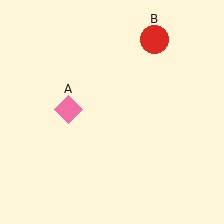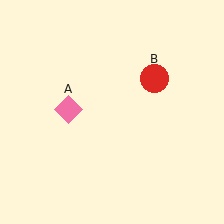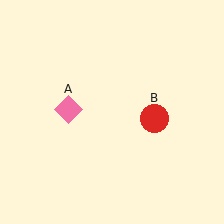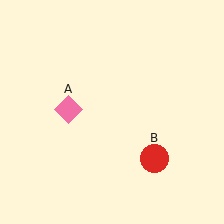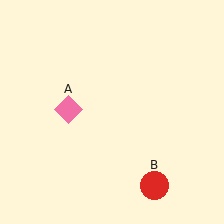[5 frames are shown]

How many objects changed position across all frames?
1 object changed position: red circle (object B).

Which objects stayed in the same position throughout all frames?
Pink diamond (object A) remained stationary.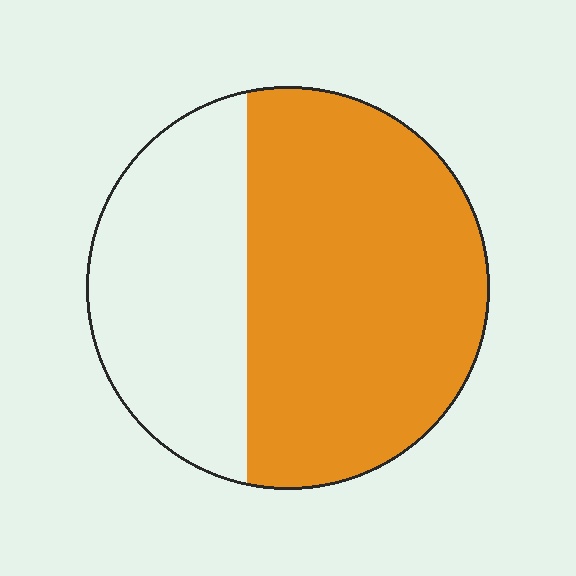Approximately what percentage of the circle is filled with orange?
Approximately 65%.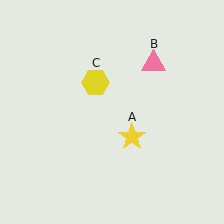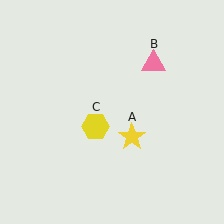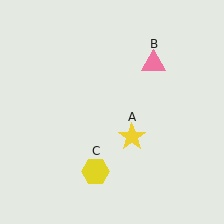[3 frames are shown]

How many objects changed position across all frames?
1 object changed position: yellow hexagon (object C).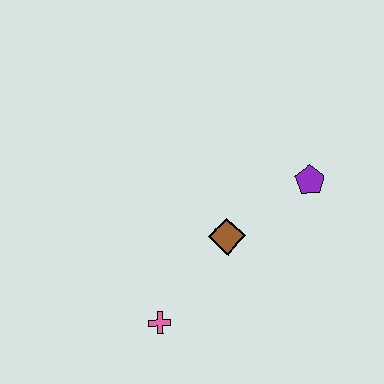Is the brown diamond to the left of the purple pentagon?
Yes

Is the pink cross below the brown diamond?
Yes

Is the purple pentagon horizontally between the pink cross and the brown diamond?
No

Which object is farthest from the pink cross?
The purple pentagon is farthest from the pink cross.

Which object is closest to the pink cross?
The brown diamond is closest to the pink cross.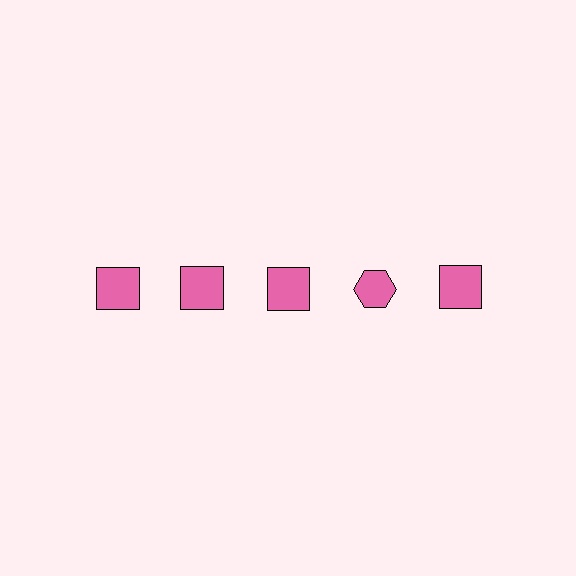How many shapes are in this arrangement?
There are 5 shapes arranged in a grid pattern.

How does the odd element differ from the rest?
It has a different shape: hexagon instead of square.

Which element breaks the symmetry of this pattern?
The pink hexagon in the top row, second from right column breaks the symmetry. All other shapes are pink squares.